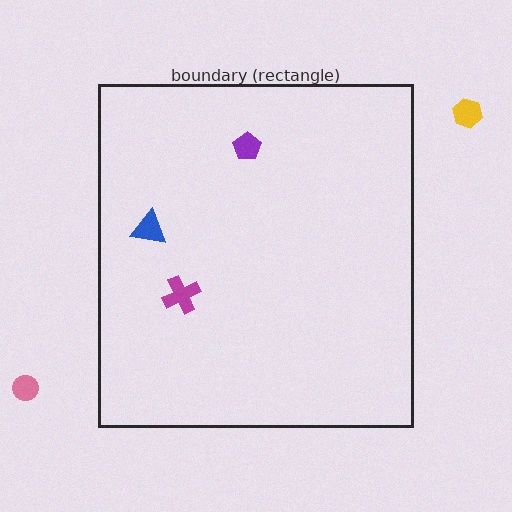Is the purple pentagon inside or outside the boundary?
Inside.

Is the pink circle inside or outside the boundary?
Outside.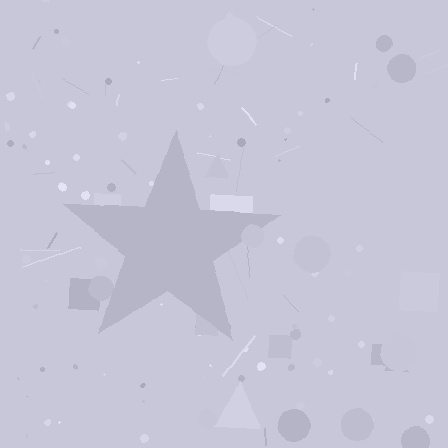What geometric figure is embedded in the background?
A star is embedded in the background.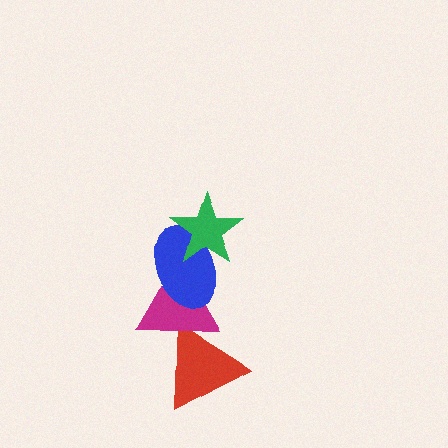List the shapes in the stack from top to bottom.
From top to bottom: the green star, the blue ellipse, the magenta triangle, the red triangle.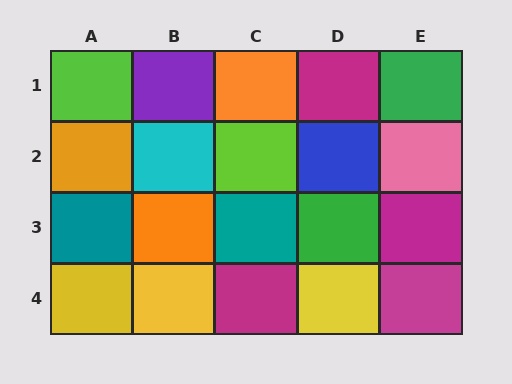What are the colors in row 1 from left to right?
Lime, purple, orange, magenta, green.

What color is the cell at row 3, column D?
Green.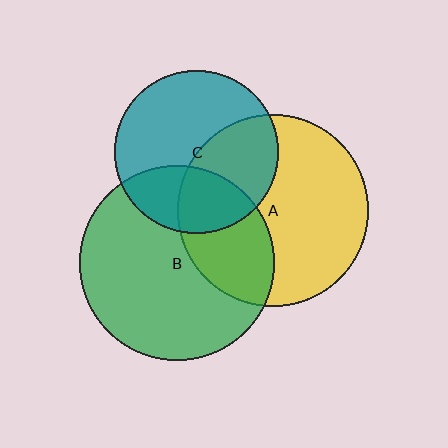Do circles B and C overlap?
Yes.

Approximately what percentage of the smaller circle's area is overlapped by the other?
Approximately 30%.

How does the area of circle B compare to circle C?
Approximately 1.4 times.